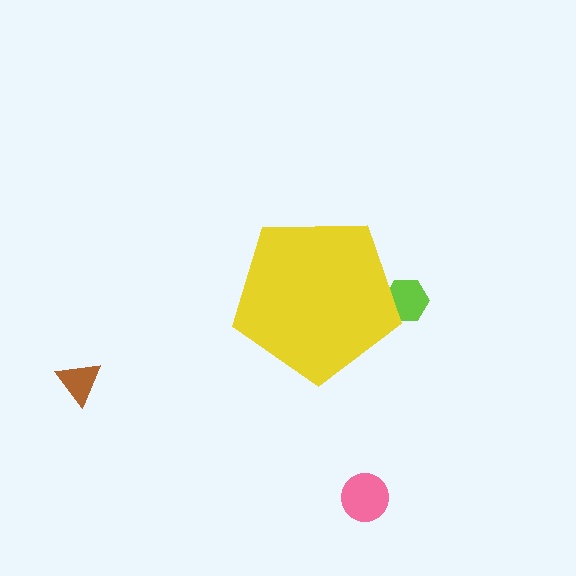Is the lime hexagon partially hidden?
Yes, the lime hexagon is partially hidden behind the yellow pentagon.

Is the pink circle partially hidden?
No, the pink circle is fully visible.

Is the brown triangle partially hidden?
No, the brown triangle is fully visible.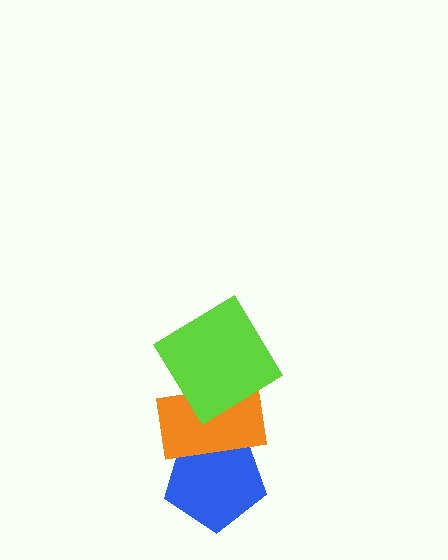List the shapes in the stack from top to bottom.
From top to bottom: the lime diamond, the orange rectangle, the blue pentagon.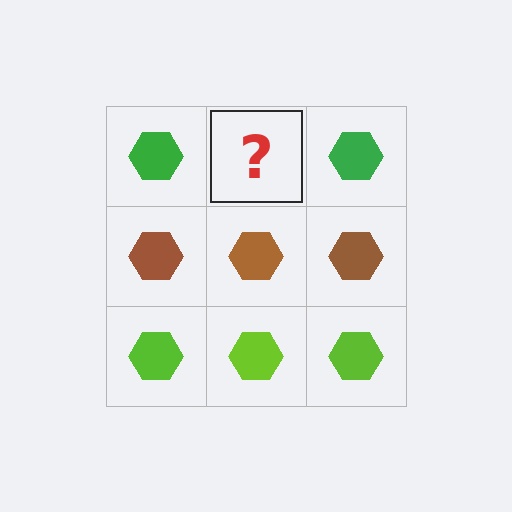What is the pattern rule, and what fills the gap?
The rule is that each row has a consistent color. The gap should be filled with a green hexagon.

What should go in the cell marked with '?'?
The missing cell should contain a green hexagon.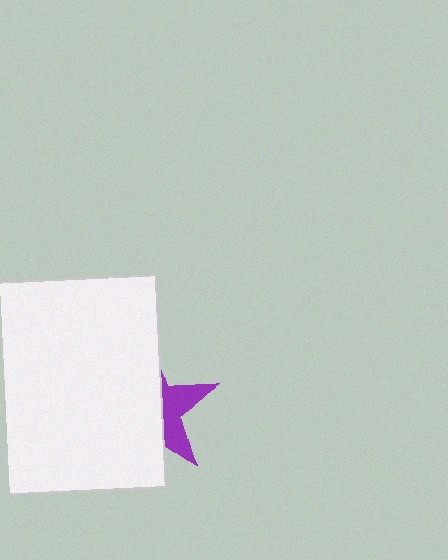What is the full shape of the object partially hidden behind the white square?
The partially hidden object is a purple star.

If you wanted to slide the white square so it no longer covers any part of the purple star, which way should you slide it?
Slide it left — that is the most direct way to separate the two shapes.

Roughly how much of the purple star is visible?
A small part of it is visible (roughly 33%).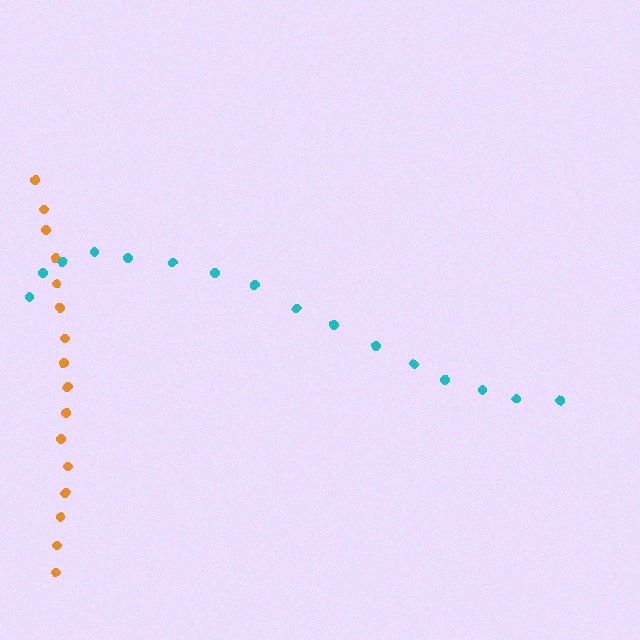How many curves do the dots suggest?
There are 2 distinct paths.